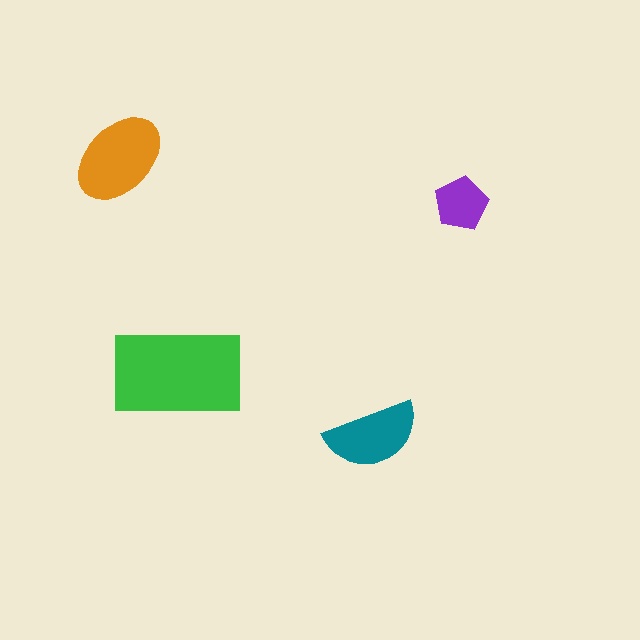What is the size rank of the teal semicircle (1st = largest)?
3rd.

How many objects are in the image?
There are 4 objects in the image.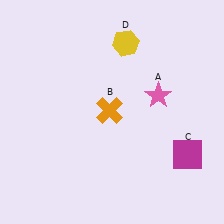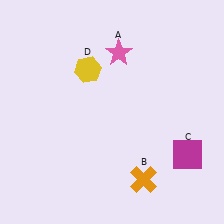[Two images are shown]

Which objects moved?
The objects that moved are: the pink star (A), the orange cross (B), the yellow hexagon (D).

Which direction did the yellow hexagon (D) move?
The yellow hexagon (D) moved left.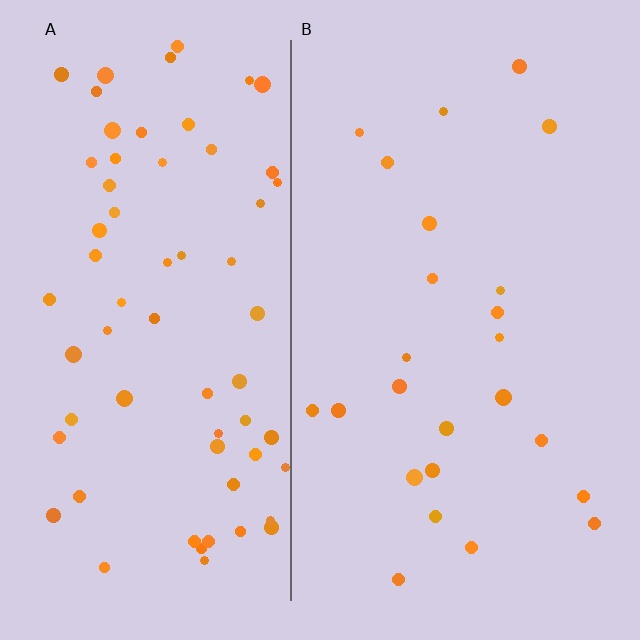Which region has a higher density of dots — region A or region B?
A (the left).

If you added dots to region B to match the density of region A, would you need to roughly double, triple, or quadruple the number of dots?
Approximately triple.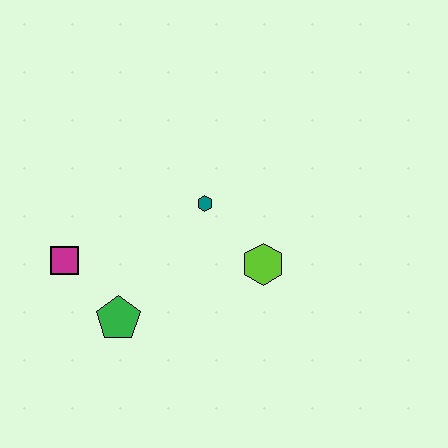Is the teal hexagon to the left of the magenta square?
No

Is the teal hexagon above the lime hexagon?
Yes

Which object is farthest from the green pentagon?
The lime hexagon is farthest from the green pentagon.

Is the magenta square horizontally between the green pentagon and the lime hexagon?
No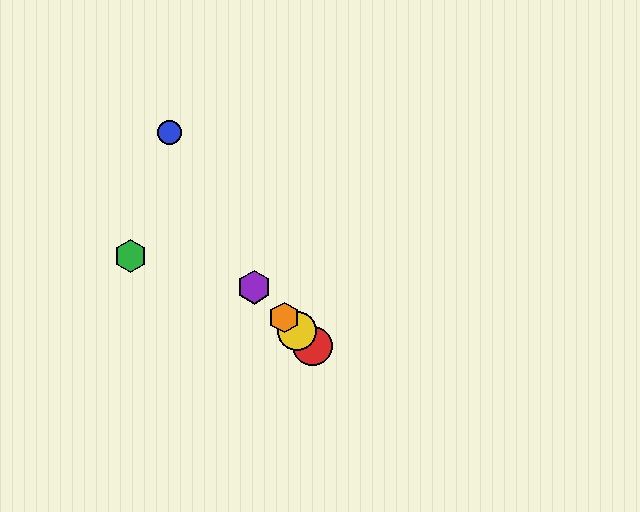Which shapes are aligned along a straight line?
The red circle, the yellow circle, the purple hexagon, the orange hexagon are aligned along a straight line.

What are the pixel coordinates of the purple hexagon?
The purple hexagon is at (254, 287).